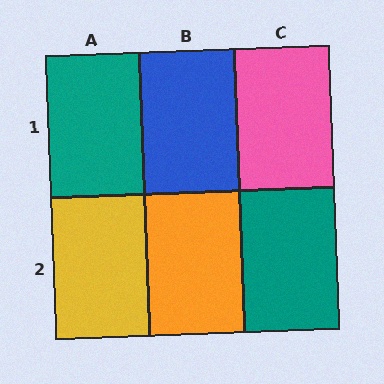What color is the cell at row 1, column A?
Teal.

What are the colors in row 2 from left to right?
Yellow, orange, teal.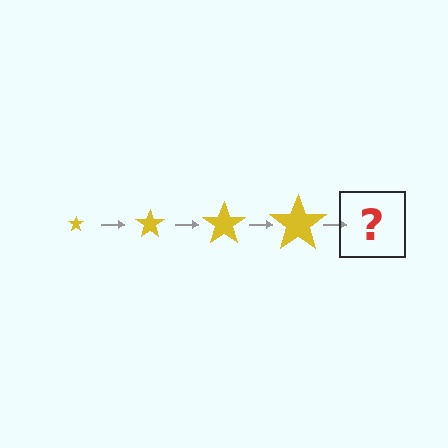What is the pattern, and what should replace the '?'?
The pattern is that the star gets progressively larger each step. The '?' should be a yellow star, larger than the previous one.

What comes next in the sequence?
The next element should be a yellow star, larger than the previous one.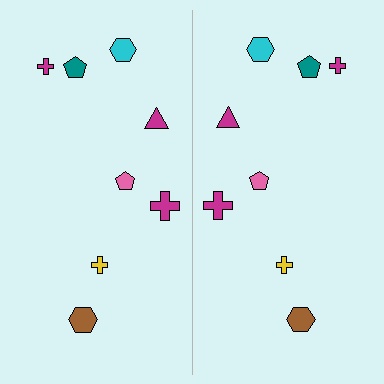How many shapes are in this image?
There are 16 shapes in this image.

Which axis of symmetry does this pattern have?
The pattern has a vertical axis of symmetry running through the center of the image.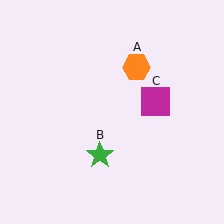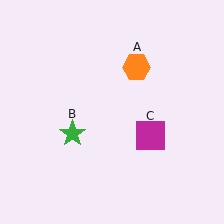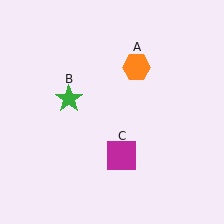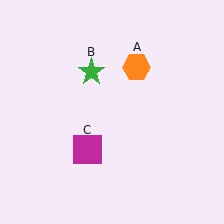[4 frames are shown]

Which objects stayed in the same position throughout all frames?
Orange hexagon (object A) remained stationary.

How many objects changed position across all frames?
2 objects changed position: green star (object B), magenta square (object C).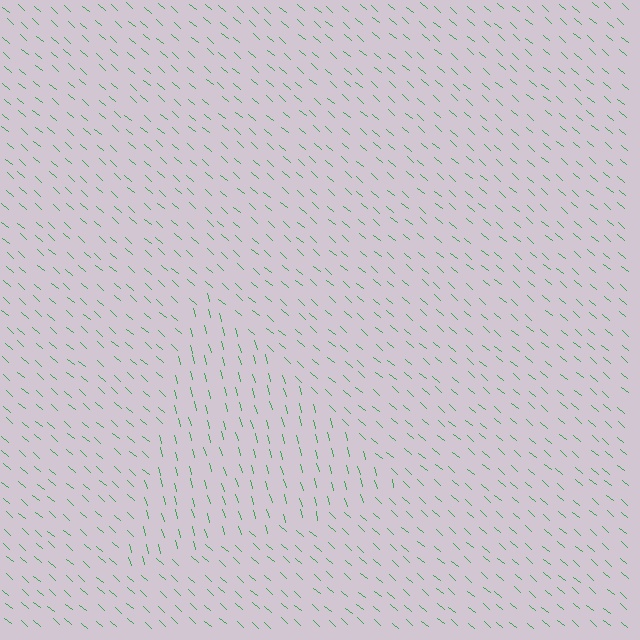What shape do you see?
I see a triangle.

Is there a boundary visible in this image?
Yes, there is a texture boundary formed by a change in line orientation.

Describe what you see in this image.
The image is filled with small green line segments. A triangle region in the image has lines oriented differently from the surrounding lines, creating a visible texture boundary.